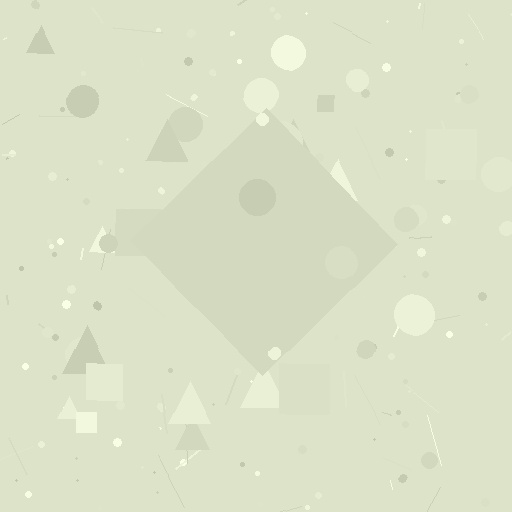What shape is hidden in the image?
A diamond is hidden in the image.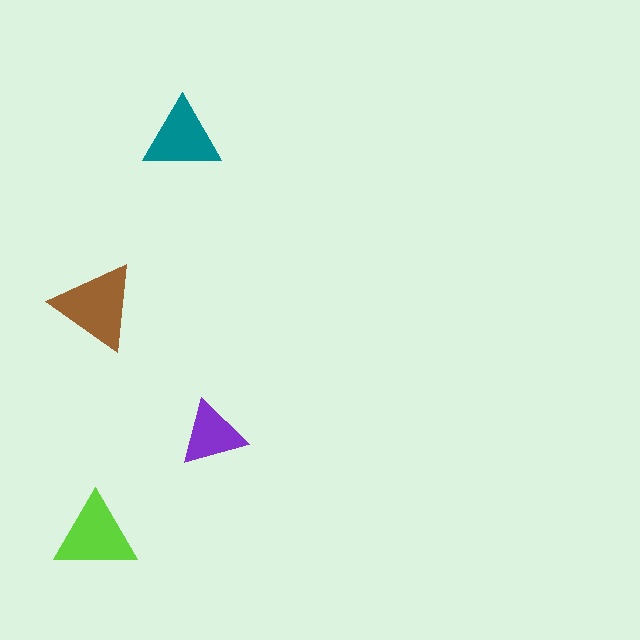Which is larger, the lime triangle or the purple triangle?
The lime one.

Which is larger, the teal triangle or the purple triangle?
The teal one.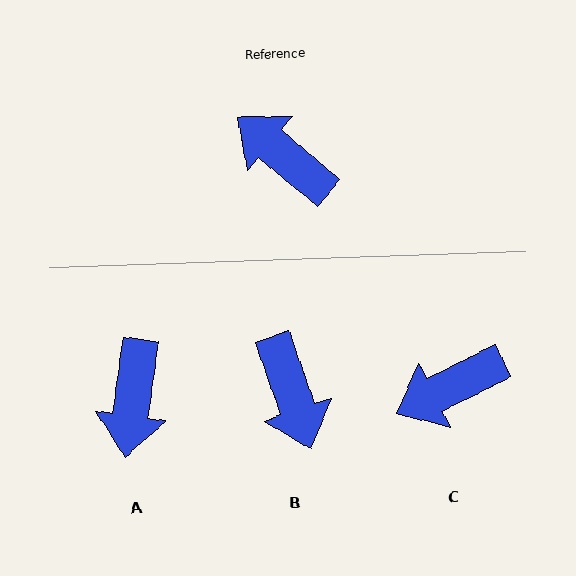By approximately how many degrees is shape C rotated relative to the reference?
Approximately 67 degrees counter-clockwise.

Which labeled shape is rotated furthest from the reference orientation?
B, about 149 degrees away.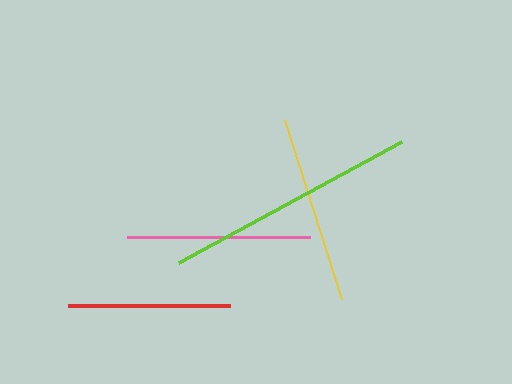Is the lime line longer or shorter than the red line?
The lime line is longer than the red line.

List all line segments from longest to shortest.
From longest to shortest: lime, yellow, pink, red.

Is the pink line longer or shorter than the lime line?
The lime line is longer than the pink line.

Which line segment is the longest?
The lime line is the longest at approximately 254 pixels.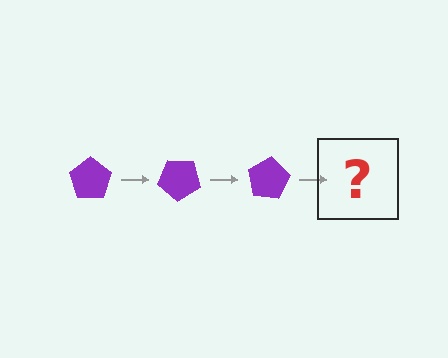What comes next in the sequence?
The next element should be a purple pentagon rotated 120 degrees.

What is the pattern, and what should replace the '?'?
The pattern is that the pentagon rotates 40 degrees each step. The '?' should be a purple pentagon rotated 120 degrees.